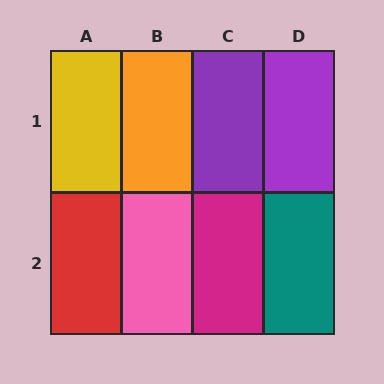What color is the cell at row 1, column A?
Yellow.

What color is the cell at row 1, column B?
Orange.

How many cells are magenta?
1 cell is magenta.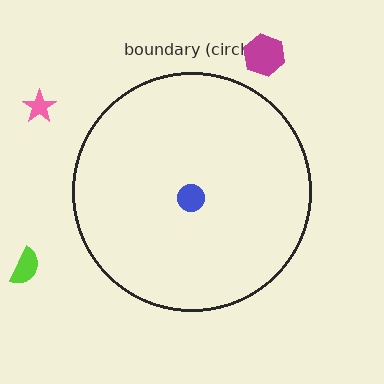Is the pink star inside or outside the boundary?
Outside.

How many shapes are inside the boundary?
1 inside, 3 outside.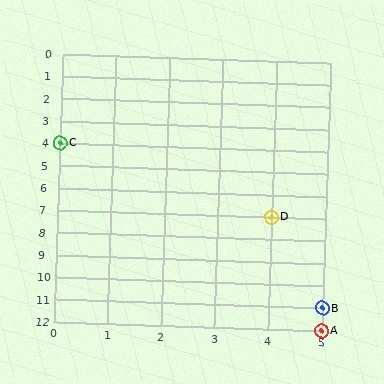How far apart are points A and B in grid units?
Points A and B are 1 row apart.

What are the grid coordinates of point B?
Point B is at grid coordinates (5, 11).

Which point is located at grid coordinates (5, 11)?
Point B is at (5, 11).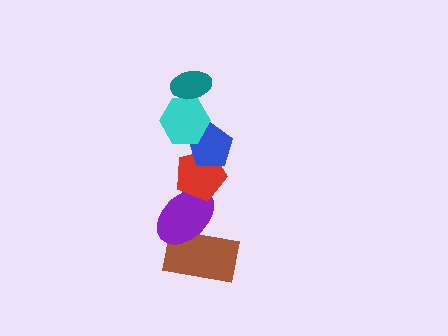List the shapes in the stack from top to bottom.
From top to bottom: the teal ellipse, the cyan hexagon, the blue pentagon, the red pentagon, the purple ellipse, the brown rectangle.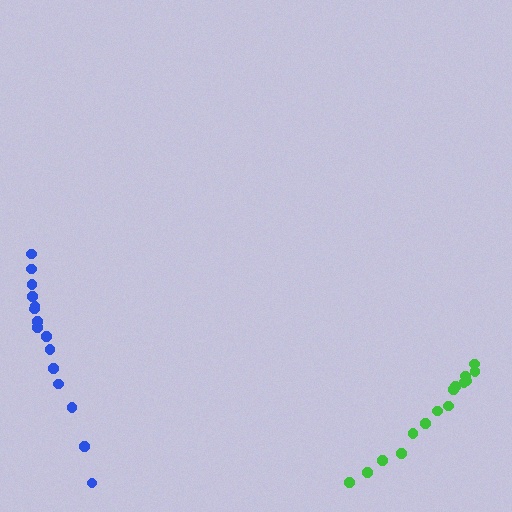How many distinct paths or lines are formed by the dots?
There are 2 distinct paths.